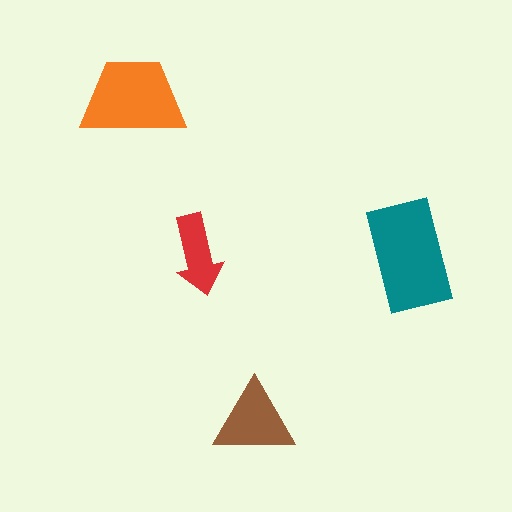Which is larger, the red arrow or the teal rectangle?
The teal rectangle.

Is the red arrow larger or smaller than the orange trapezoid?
Smaller.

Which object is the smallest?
The red arrow.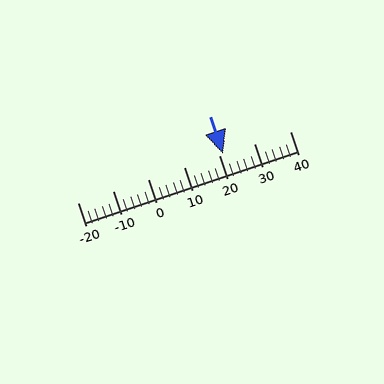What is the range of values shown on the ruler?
The ruler shows values from -20 to 40.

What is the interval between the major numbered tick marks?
The major tick marks are spaced 10 units apart.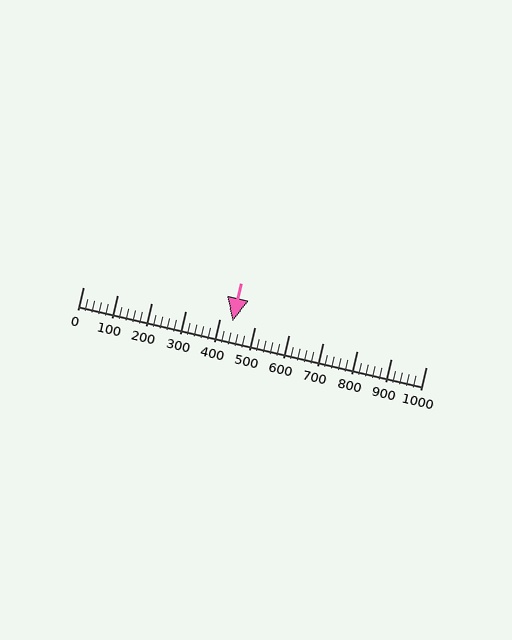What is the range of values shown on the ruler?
The ruler shows values from 0 to 1000.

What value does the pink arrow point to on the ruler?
The pink arrow points to approximately 436.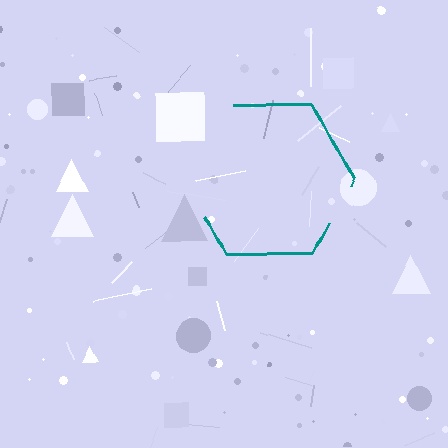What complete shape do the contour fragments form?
The contour fragments form a hexagon.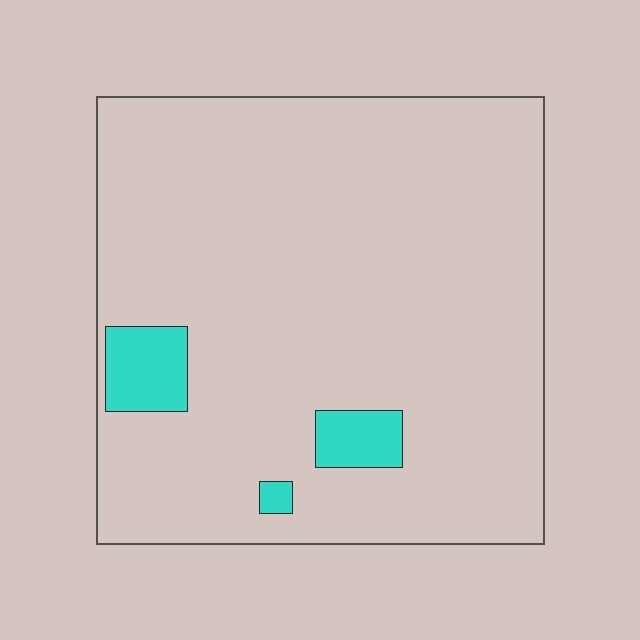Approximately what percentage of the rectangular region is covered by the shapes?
Approximately 5%.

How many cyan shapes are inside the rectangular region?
3.